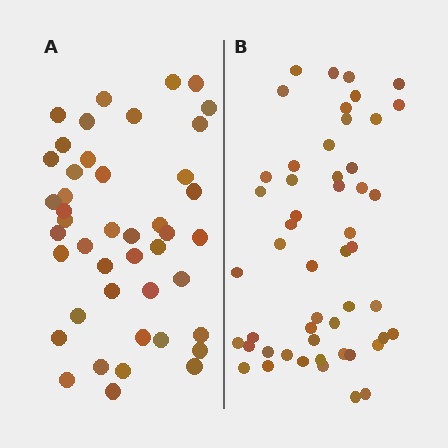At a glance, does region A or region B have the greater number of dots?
Region B (the right region) has more dots.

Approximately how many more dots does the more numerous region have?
Region B has roughly 8 or so more dots than region A.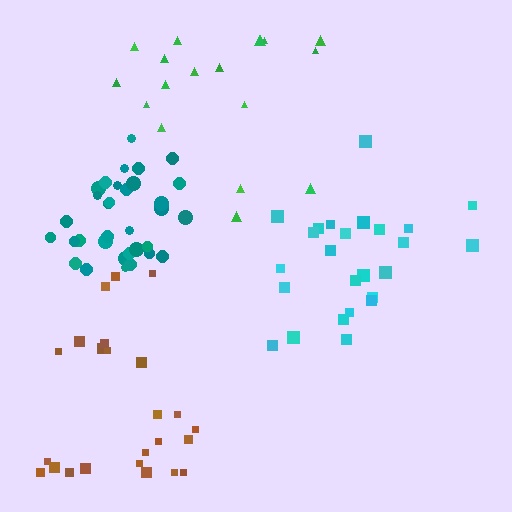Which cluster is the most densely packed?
Teal.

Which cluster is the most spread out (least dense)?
Green.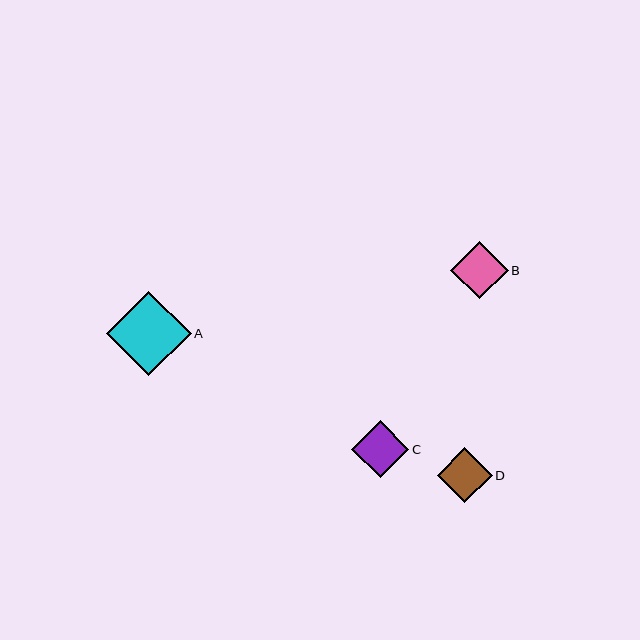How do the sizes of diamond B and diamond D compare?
Diamond B and diamond D are approximately the same size.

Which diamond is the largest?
Diamond A is the largest with a size of approximately 85 pixels.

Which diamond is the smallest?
Diamond D is the smallest with a size of approximately 55 pixels.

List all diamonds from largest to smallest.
From largest to smallest: A, B, C, D.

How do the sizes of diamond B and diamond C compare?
Diamond B and diamond C are approximately the same size.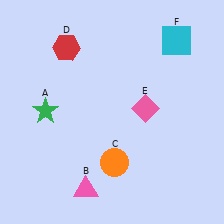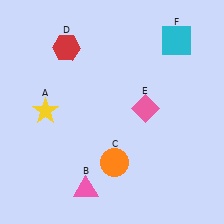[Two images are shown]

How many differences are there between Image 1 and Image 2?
There is 1 difference between the two images.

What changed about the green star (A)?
In Image 1, A is green. In Image 2, it changed to yellow.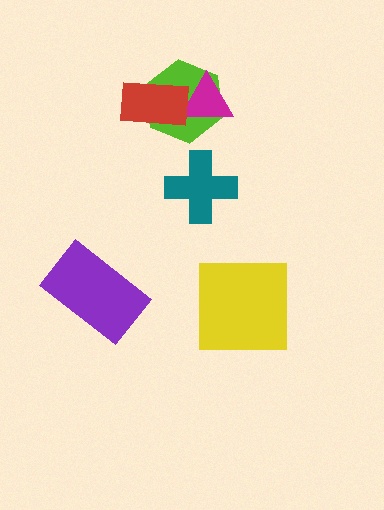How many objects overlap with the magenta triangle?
2 objects overlap with the magenta triangle.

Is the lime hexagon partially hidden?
Yes, it is partially covered by another shape.